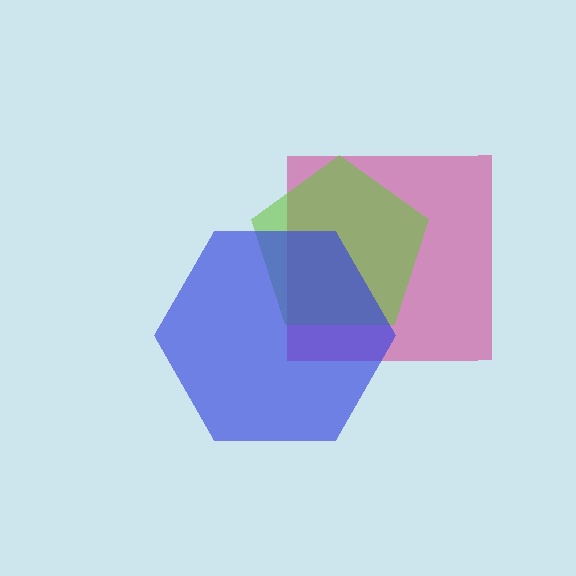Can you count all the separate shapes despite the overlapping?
Yes, there are 3 separate shapes.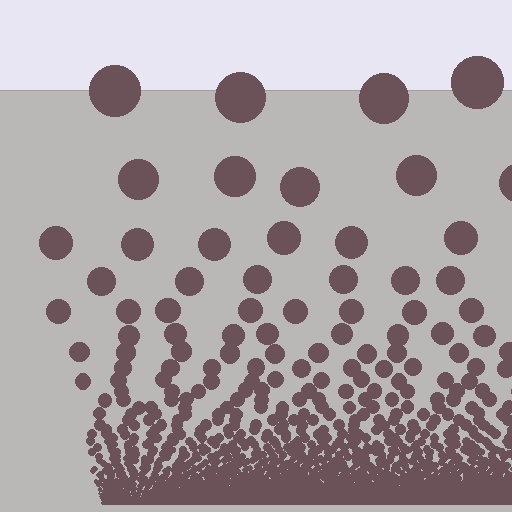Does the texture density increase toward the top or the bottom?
Density increases toward the bottom.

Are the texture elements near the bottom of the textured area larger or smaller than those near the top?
Smaller. The gradient is inverted — elements near the bottom are smaller and denser.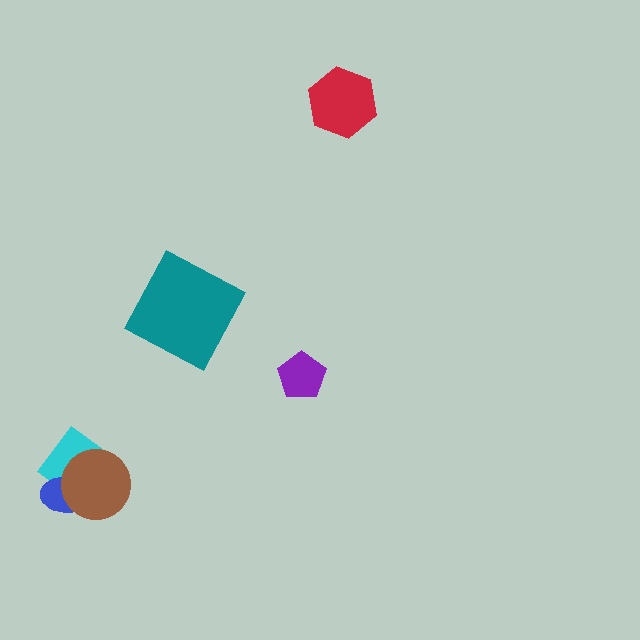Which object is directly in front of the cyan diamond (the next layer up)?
The blue ellipse is directly in front of the cyan diamond.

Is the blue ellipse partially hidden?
Yes, it is partially covered by another shape.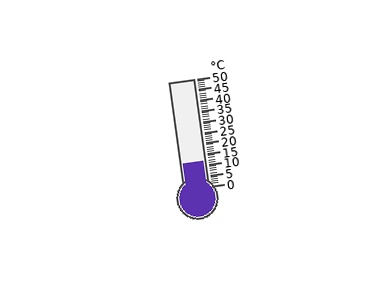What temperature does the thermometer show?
The thermometer shows approximately 12°C.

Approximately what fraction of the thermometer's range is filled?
The thermometer is filled to approximately 25% of its range.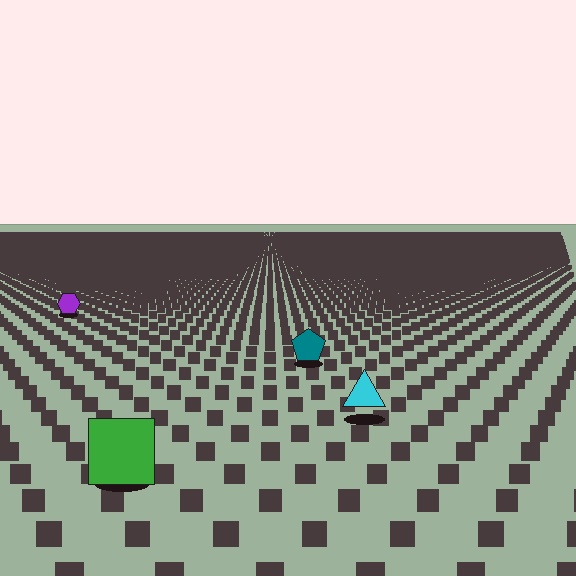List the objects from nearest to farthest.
From nearest to farthest: the green square, the cyan triangle, the teal pentagon, the purple hexagon.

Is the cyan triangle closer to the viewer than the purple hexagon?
Yes. The cyan triangle is closer — you can tell from the texture gradient: the ground texture is coarser near it.